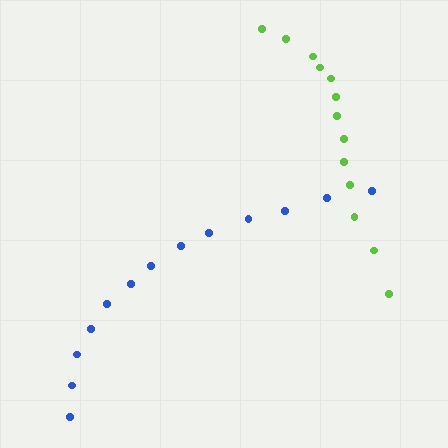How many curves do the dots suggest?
There are 2 distinct paths.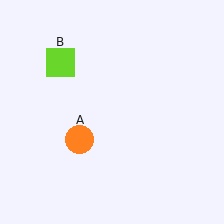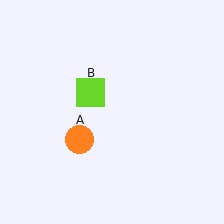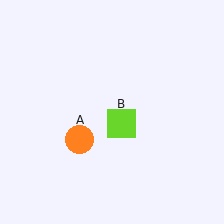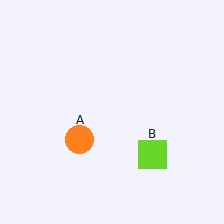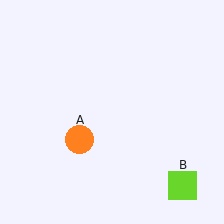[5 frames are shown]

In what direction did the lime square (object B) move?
The lime square (object B) moved down and to the right.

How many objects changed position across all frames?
1 object changed position: lime square (object B).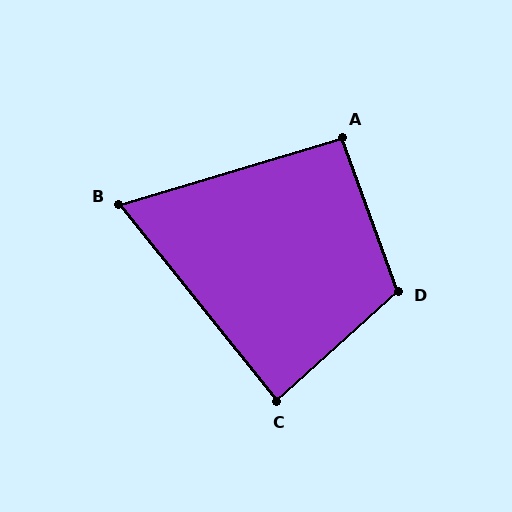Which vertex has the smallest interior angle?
B, at approximately 68 degrees.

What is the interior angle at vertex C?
Approximately 87 degrees (approximately right).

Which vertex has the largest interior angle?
D, at approximately 112 degrees.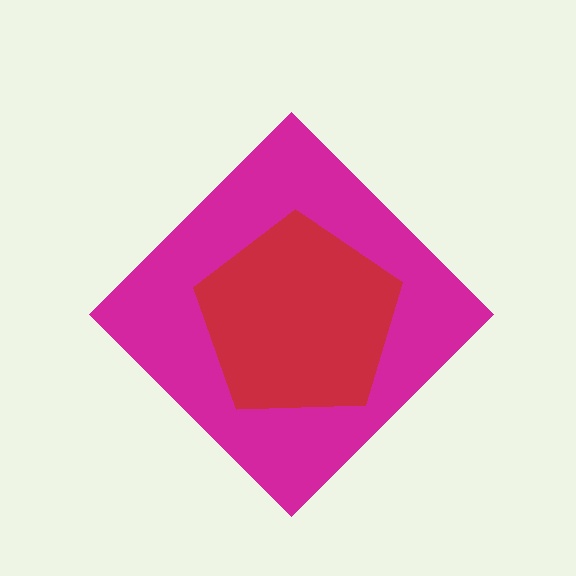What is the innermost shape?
The red pentagon.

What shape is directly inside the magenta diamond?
The red pentagon.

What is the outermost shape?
The magenta diamond.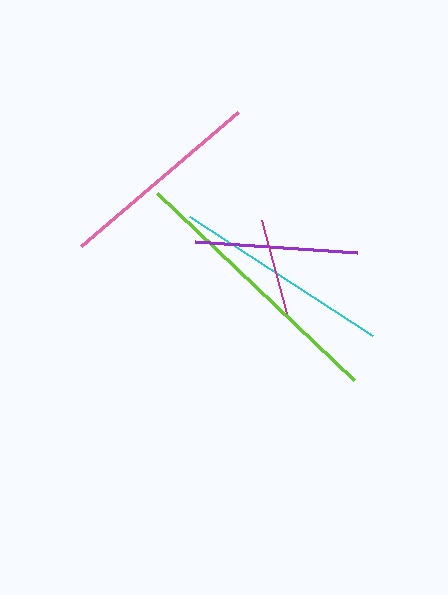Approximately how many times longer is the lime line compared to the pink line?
The lime line is approximately 1.3 times the length of the pink line.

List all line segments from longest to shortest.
From longest to shortest: lime, cyan, pink, purple, magenta.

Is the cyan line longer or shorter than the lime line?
The lime line is longer than the cyan line.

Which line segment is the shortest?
The magenta line is the shortest at approximately 96 pixels.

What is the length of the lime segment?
The lime segment is approximately 271 pixels long.